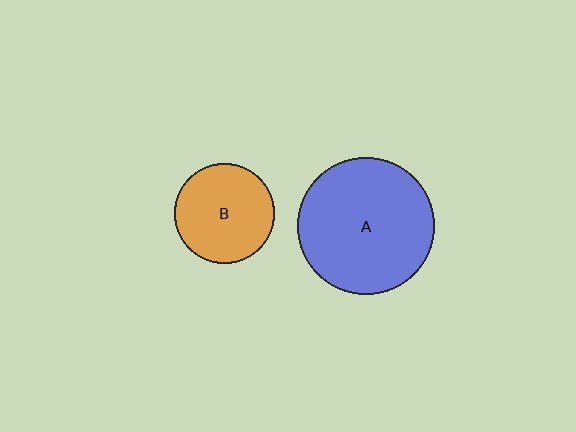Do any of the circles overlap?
No, none of the circles overlap.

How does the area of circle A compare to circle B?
Approximately 1.9 times.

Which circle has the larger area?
Circle A (blue).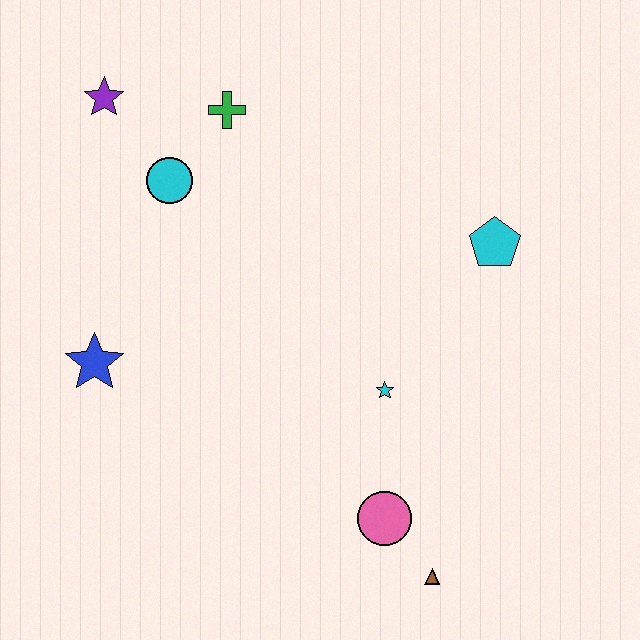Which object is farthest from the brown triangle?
The purple star is farthest from the brown triangle.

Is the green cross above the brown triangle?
Yes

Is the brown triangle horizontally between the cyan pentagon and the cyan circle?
Yes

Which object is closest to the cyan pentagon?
The cyan star is closest to the cyan pentagon.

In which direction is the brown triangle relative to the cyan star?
The brown triangle is below the cyan star.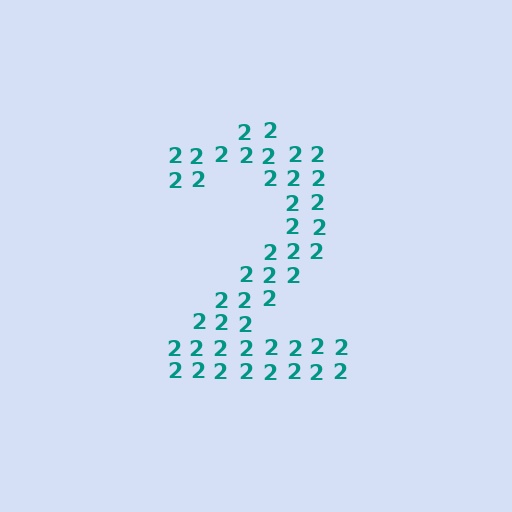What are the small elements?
The small elements are digit 2's.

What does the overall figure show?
The overall figure shows the digit 2.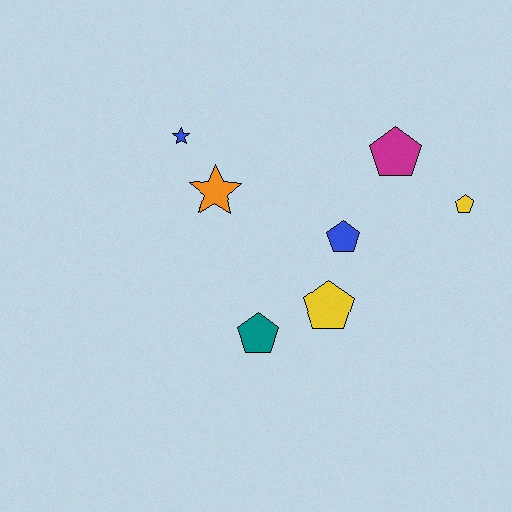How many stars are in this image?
There are 2 stars.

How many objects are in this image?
There are 7 objects.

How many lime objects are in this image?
There are no lime objects.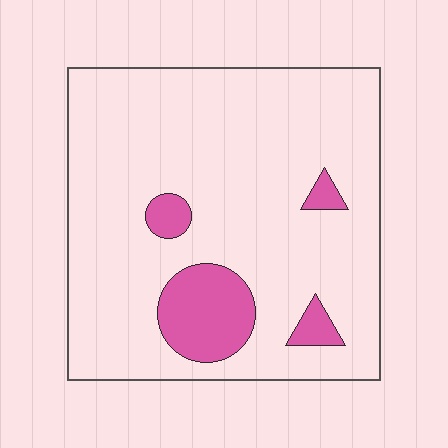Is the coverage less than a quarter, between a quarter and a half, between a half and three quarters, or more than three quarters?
Less than a quarter.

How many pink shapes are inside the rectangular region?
4.